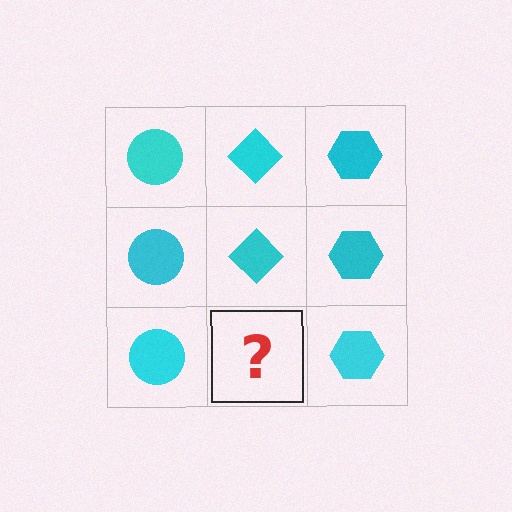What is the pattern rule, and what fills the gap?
The rule is that each column has a consistent shape. The gap should be filled with a cyan diamond.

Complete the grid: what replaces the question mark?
The question mark should be replaced with a cyan diamond.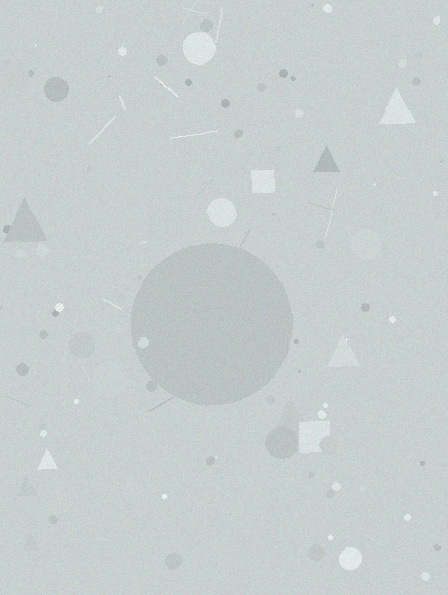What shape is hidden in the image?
A circle is hidden in the image.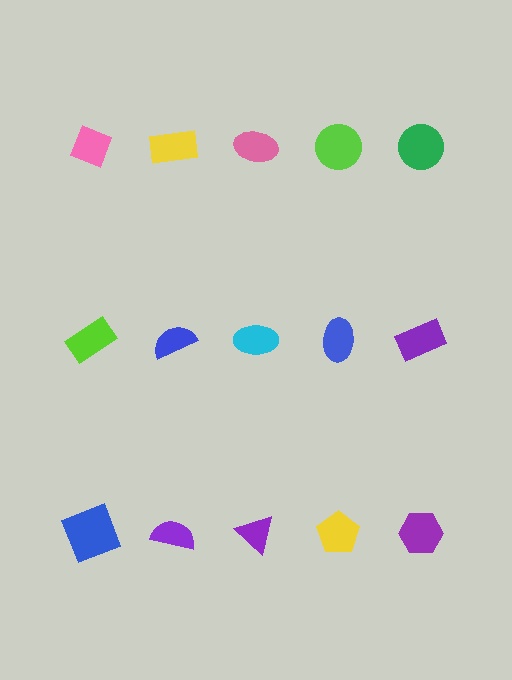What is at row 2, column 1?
A lime rectangle.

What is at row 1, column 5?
A green circle.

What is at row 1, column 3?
A pink ellipse.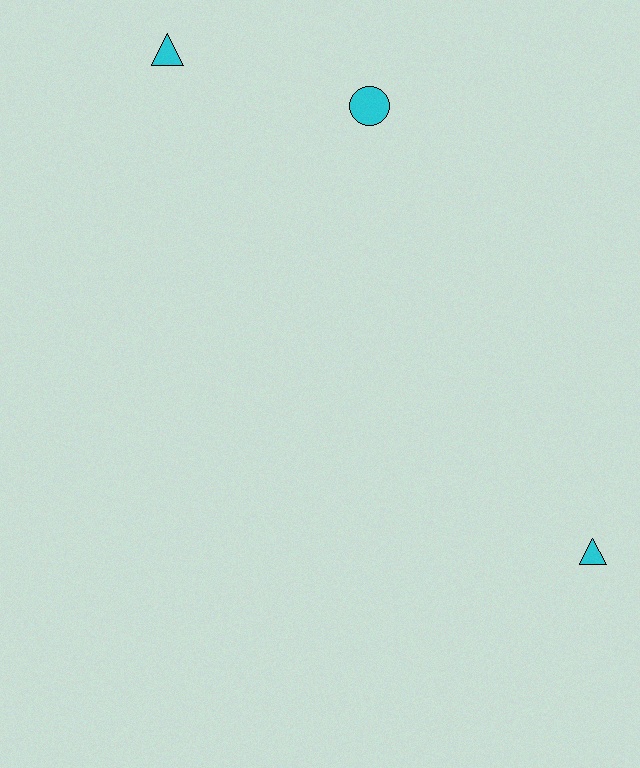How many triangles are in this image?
There are 2 triangles.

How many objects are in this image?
There are 3 objects.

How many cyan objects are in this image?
There are 3 cyan objects.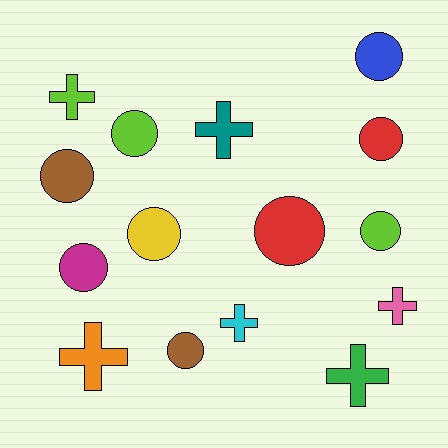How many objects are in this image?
There are 15 objects.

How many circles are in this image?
There are 9 circles.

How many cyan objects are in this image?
There is 1 cyan object.